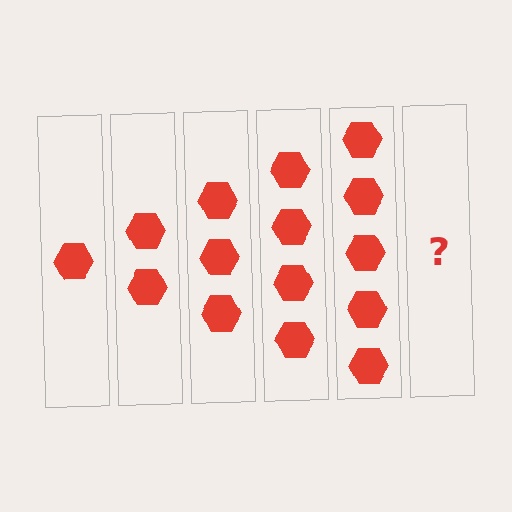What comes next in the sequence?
The next element should be 6 hexagons.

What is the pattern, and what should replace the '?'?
The pattern is that each step adds one more hexagon. The '?' should be 6 hexagons.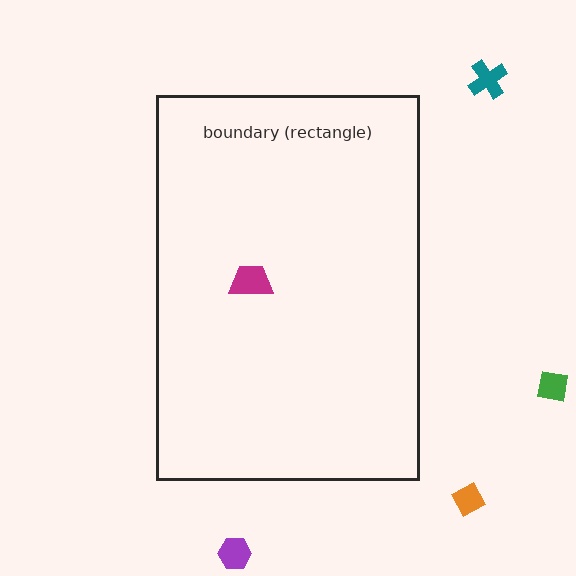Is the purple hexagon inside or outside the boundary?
Outside.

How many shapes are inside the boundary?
1 inside, 4 outside.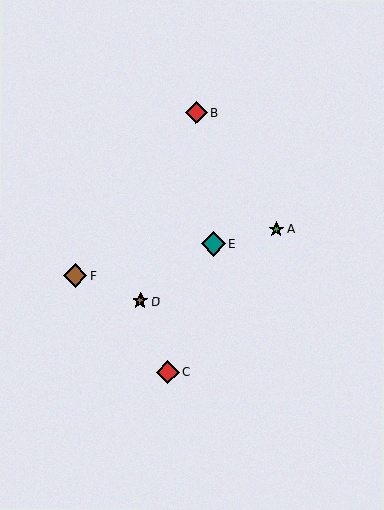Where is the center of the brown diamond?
The center of the brown diamond is at (75, 275).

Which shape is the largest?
The teal diamond (labeled E) is the largest.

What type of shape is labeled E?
Shape E is a teal diamond.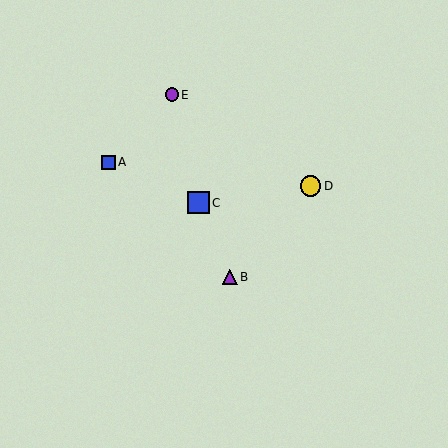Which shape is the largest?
The blue square (labeled C) is the largest.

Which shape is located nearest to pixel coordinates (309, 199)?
The yellow circle (labeled D) at (311, 186) is nearest to that location.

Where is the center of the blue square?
The center of the blue square is at (198, 203).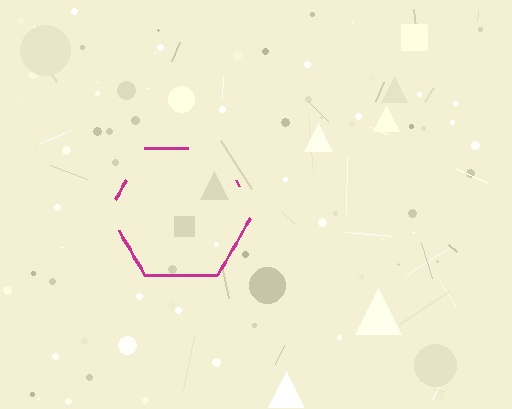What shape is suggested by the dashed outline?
The dashed outline suggests a hexagon.